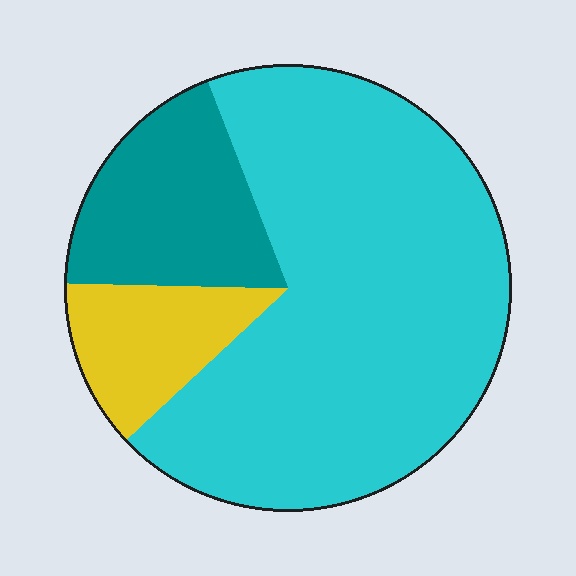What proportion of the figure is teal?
Teal covers 19% of the figure.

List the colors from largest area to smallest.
From largest to smallest: cyan, teal, yellow.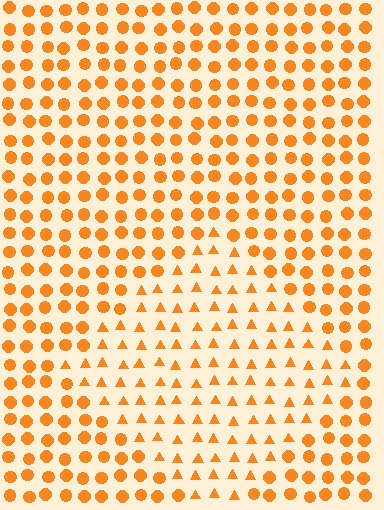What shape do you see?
I see a diamond.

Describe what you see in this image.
The image is filled with small orange elements arranged in a uniform grid. A diamond-shaped region contains triangles, while the surrounding area contains circles. The boundary is defined purely by the change in element shape.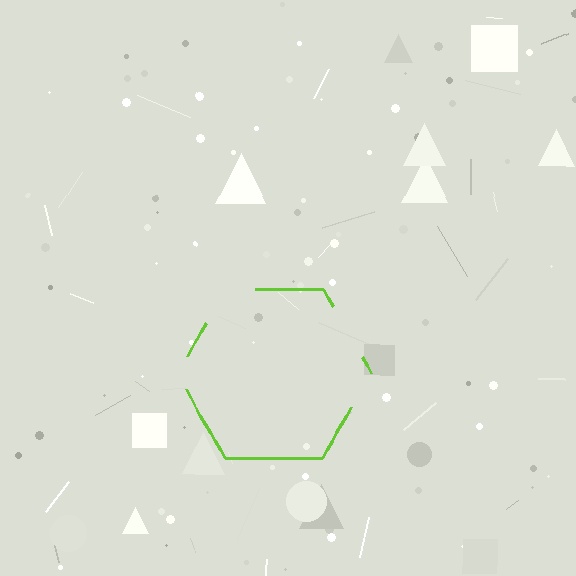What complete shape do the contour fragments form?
The contour fragments form a hexagon.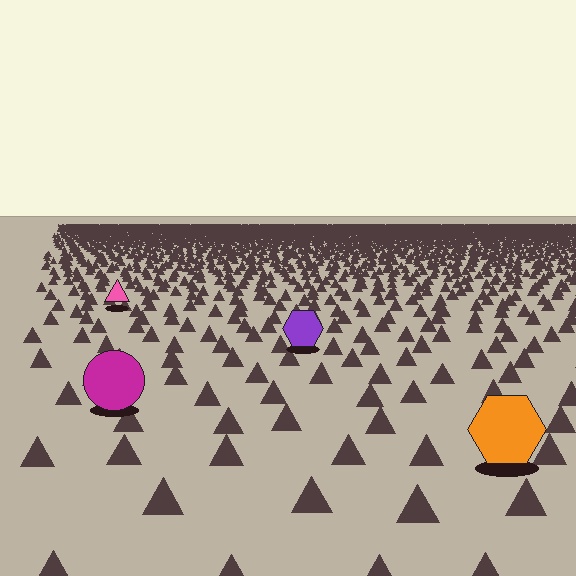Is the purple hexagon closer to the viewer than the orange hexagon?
No. The orange hexagon is closer — you can tell from the texture gradient: the ground texture is coarser near it.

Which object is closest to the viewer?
The orange hexagon is closest. The texture marks near it are larger and more spread out.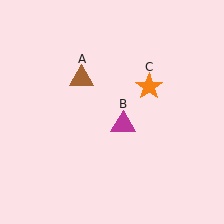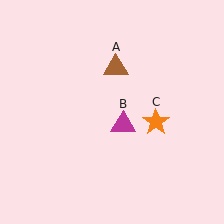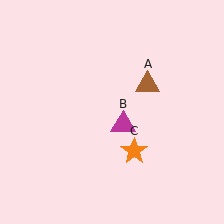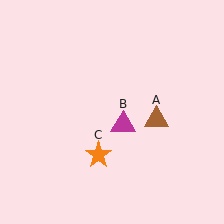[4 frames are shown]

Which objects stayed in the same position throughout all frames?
Magenta triangle (object B) remained stationary.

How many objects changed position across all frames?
2 objects changed position: brown triangle (object A), orange star (object C).